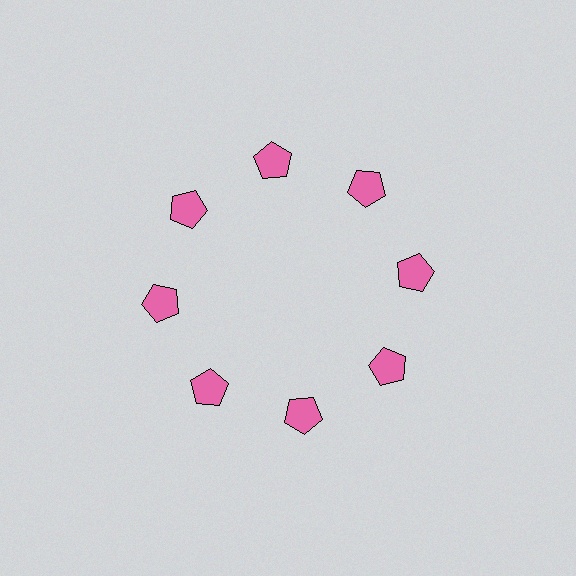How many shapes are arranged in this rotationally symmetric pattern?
There are 8 shapes, arranged in 8 groups of 1.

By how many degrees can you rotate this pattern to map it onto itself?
The pattern maps onto itself every 45 degrees of rotation.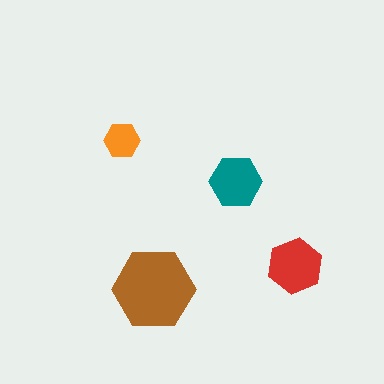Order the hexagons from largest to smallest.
the brown one, the red one, the teal one, the orange one.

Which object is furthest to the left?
The orange hexagon is leftmost.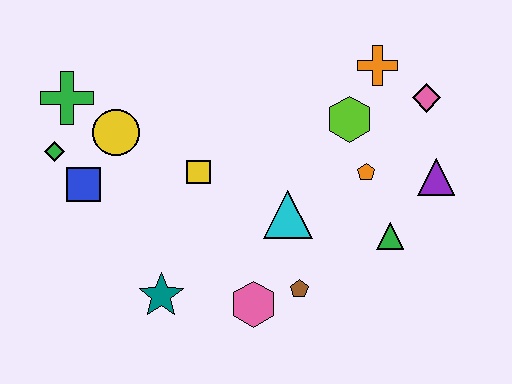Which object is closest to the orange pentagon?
The lime hexagon is closest to the orange pentagon.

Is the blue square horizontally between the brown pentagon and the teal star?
No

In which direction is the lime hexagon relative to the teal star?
The lime hexagon is to the right of the teal star.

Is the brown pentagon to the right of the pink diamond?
No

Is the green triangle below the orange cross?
Yes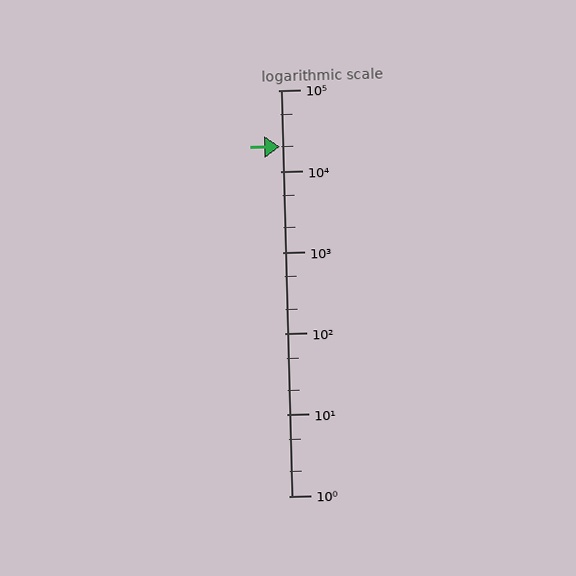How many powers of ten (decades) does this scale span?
The scale spans 5 decades, from 1 to 100000.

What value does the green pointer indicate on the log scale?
The pointer indicates approximately 20000.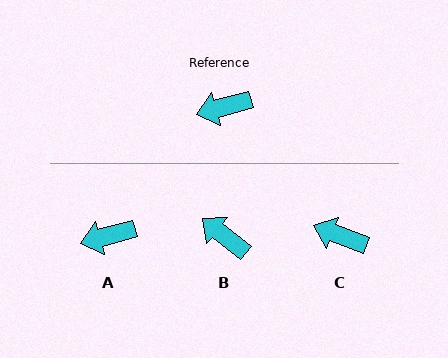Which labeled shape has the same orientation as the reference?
A.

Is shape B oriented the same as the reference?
No, it is off by about 54 degrees.